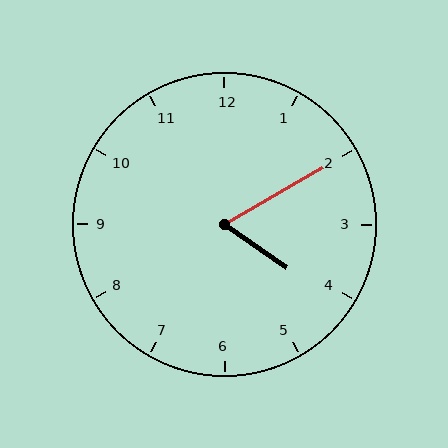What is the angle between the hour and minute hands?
Approximately 65 degrees.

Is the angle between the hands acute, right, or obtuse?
It is acute.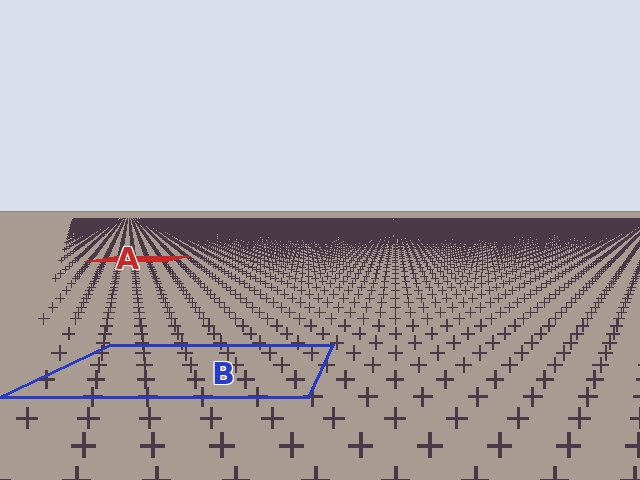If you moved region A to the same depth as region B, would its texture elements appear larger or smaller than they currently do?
They would appear larger. At a closer depth, the same texture elements are projected at a bigger on-screen size.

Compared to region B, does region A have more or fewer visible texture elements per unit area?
Region A has more texture elements per unit area — they are packed more densely because it is farther away.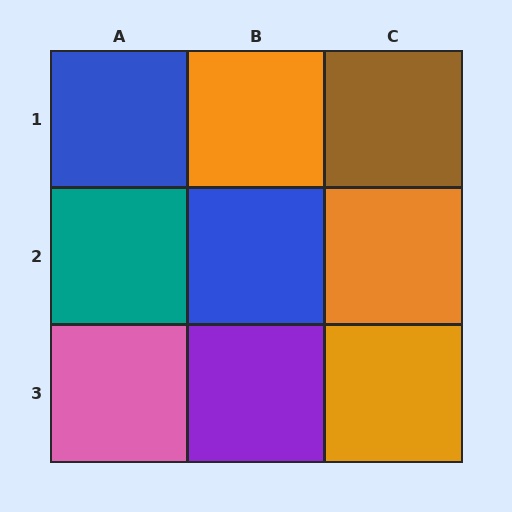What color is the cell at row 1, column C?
Brown.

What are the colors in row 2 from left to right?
Teal, blue, orange.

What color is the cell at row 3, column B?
Purple.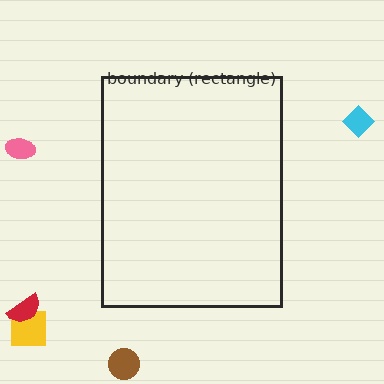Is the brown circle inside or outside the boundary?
Outside.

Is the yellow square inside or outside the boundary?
Outside.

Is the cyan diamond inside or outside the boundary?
Outside.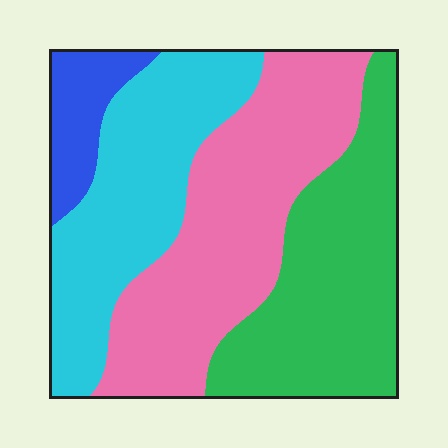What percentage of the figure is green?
Green covers roughly 30% of the figure.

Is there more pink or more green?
Pink.